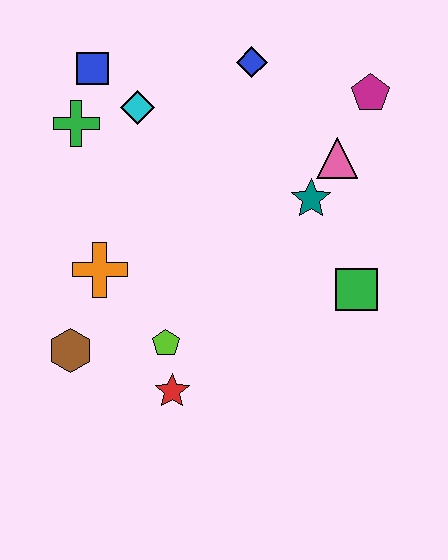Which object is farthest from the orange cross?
The magenta pentagon is farthest from the orange cross.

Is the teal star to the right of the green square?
No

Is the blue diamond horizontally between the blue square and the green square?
Yes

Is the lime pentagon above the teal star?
No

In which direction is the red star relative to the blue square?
The red star is below the blue square.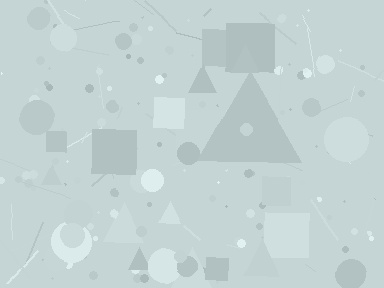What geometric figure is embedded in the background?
A triangle is embedded in the background.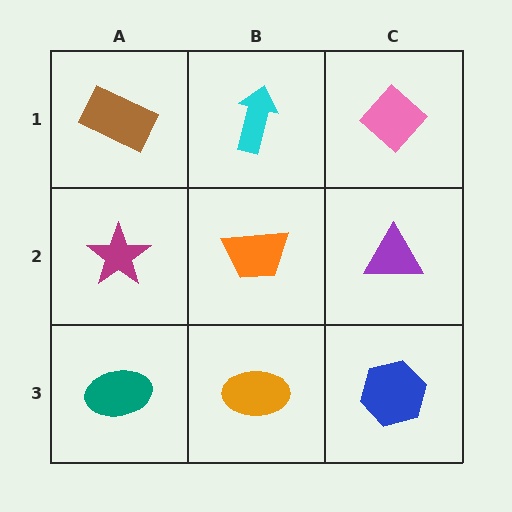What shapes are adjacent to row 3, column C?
A purple triangle (row 2, column C), an orange ellipse (row 3, column B).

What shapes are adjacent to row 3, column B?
An orange trapezoid (row 2, column B), a teal ellipse (row 3, column A), a blue hexagon (row 3, column C).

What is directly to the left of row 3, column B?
A teal ellipse.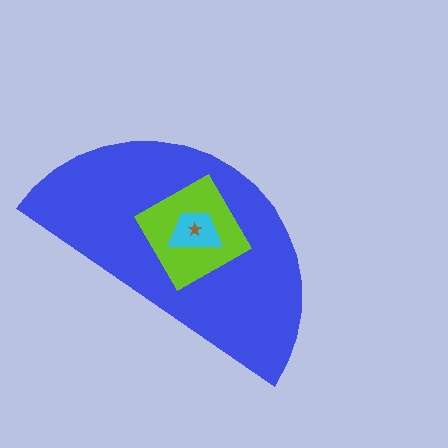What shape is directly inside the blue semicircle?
The lime square.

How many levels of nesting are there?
4.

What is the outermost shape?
The blue semicircle.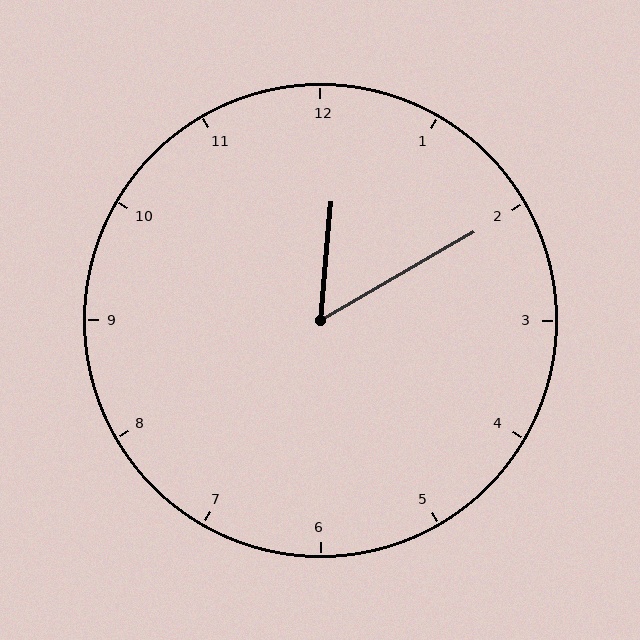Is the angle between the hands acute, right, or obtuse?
It is acute.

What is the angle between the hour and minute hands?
Approximately 55 degrees.